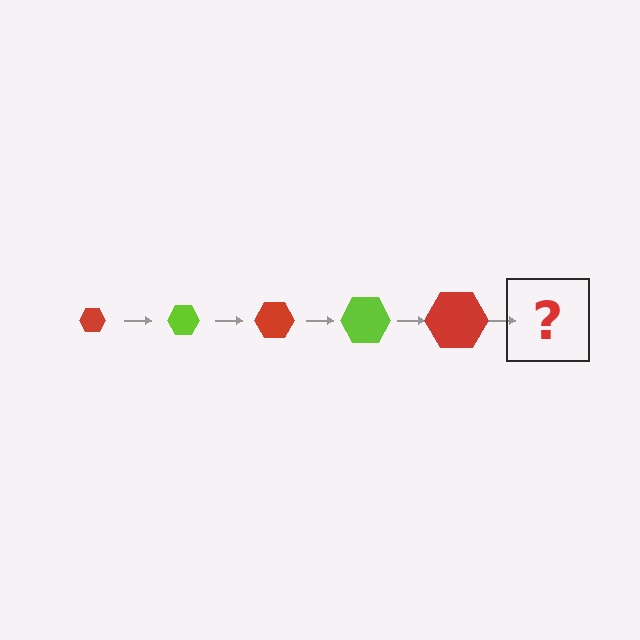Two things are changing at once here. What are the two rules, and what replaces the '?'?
The two rules are that the hexagon grows larger each step and the color cycles through red and lime. The '?' should be a lime hexagon, larger than the previous one.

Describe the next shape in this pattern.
It should be a lime hexagon, larger than the previous one.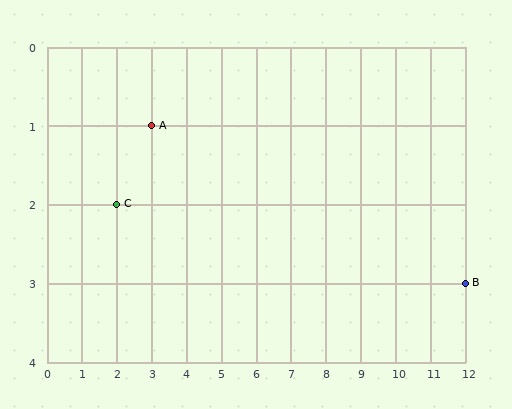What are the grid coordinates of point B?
Point B is at grid coordinates (12, 3).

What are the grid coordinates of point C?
Point C is at grid coordinates (2, 2).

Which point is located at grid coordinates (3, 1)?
Point A is at (3, 1).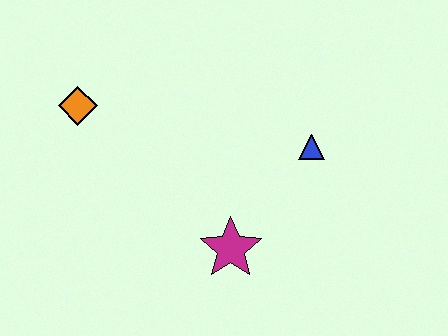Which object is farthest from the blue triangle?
The orange diamond is farthest from the blue triangle.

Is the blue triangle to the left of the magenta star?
No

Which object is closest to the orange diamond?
The magenta star is closest to the orange diamond.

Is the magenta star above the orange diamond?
No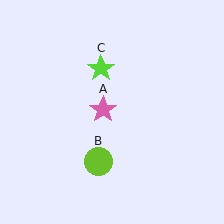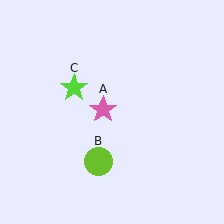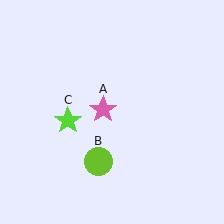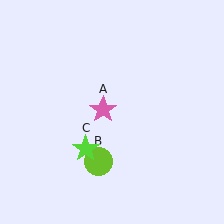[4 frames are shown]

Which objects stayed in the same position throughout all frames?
Pink star (object A) and lime circle (object B) remained stationary.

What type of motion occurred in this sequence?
The lime star (object C) rotated counterclockwise around the center of the scene.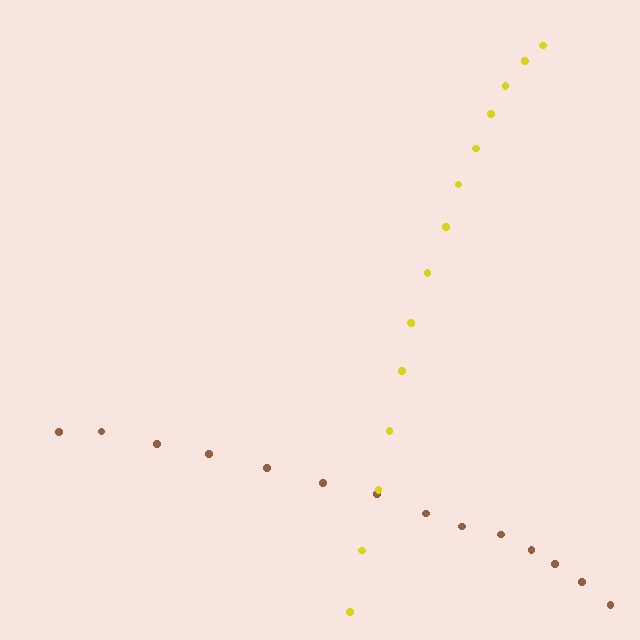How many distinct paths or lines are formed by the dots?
There are 2 distinct paths.